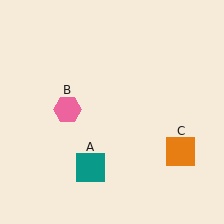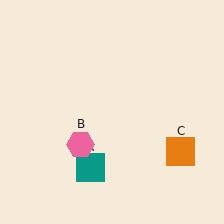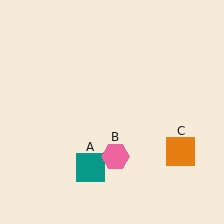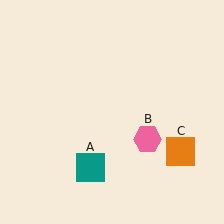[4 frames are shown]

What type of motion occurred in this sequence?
The pink hexagon (object B) rotated counterclockwise around the center of the scene.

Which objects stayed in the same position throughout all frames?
Teal square (object A) and orange square (object C) remained stationary.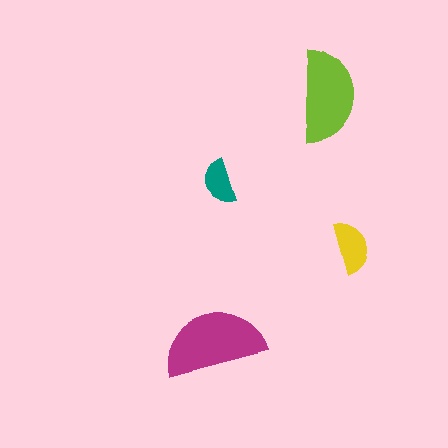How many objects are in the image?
There are 4 objects in the image.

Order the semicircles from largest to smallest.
the magenta one, the lime one, the yellow one, the teal one.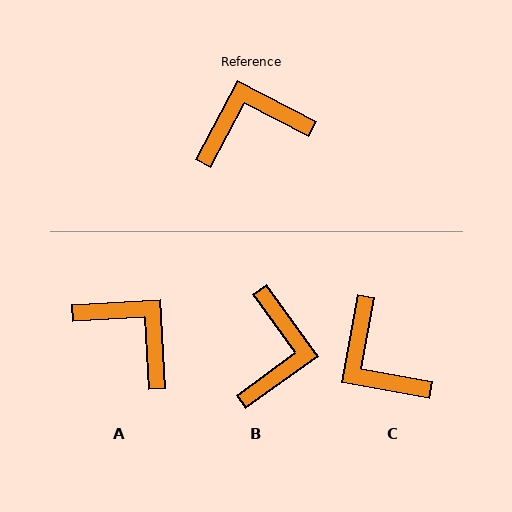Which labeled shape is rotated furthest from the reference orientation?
B, about 117 degrees away.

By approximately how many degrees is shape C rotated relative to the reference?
Approximately 107 degrees counter-clockwise.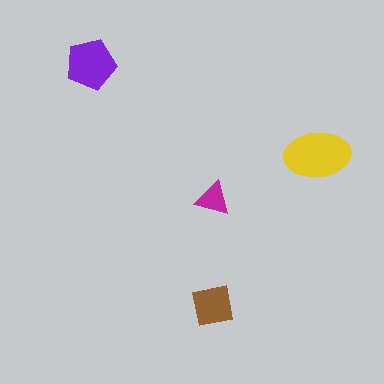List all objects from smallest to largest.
The magenta triangle, the brown square, the purple pentagon, the yellow ellipse.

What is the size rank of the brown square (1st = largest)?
3rd.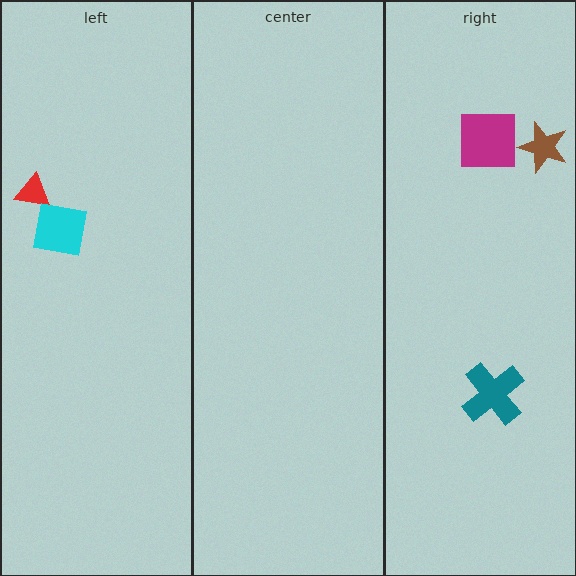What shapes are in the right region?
The magenta square, the brown star, the teal cross.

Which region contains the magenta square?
The right region.